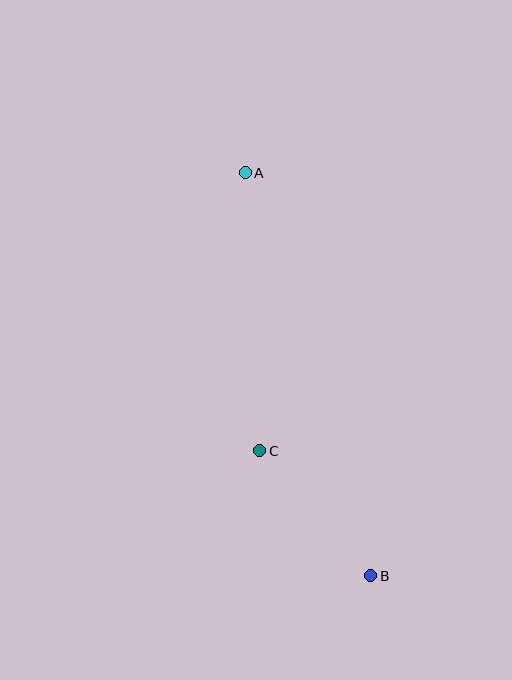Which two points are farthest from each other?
Points A and B are farthest from each other.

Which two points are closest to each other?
Points B and C are closest to each other.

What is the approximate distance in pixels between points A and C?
The distance between A and C is approximately 279 pixels.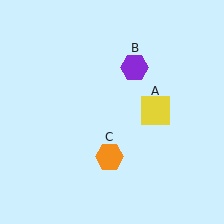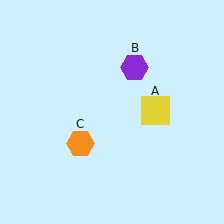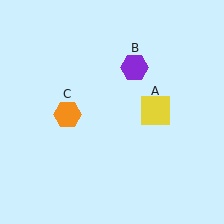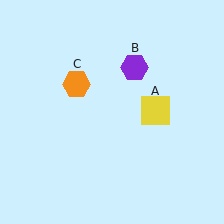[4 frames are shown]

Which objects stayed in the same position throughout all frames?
Yellow square (object A) and purple hexagon (object B) remained stationary.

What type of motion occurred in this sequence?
The orange hexagon (object C) rotated clockwise around the center of the scene.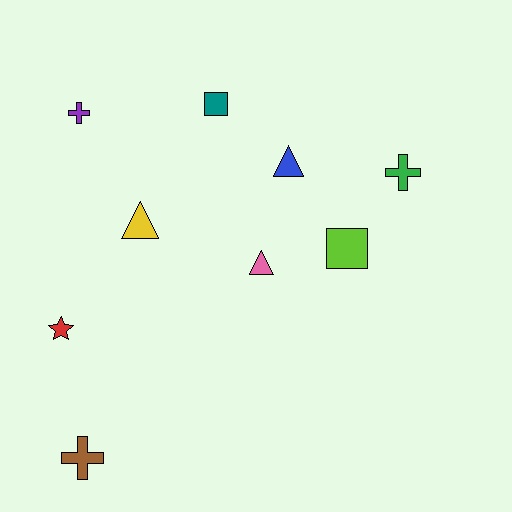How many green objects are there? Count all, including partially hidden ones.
There is 1 green object.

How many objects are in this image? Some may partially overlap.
There are 9 objects.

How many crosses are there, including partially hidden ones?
There are 3 crosses.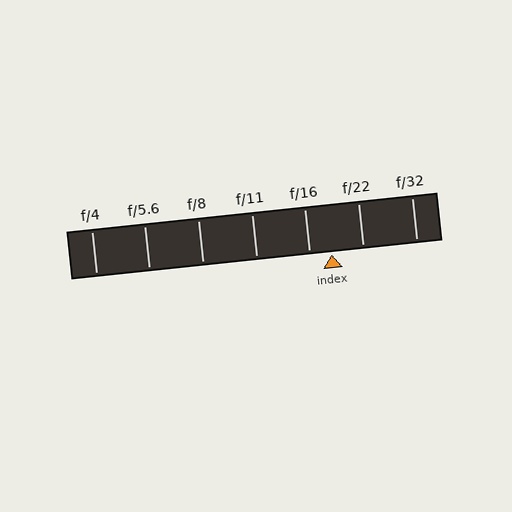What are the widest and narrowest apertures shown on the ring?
The widest aperture shown is f/4 and the narrowest is f/32.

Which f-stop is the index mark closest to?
The index mark is closest to f/16.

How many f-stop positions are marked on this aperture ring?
There are 7 f-stop positions marked.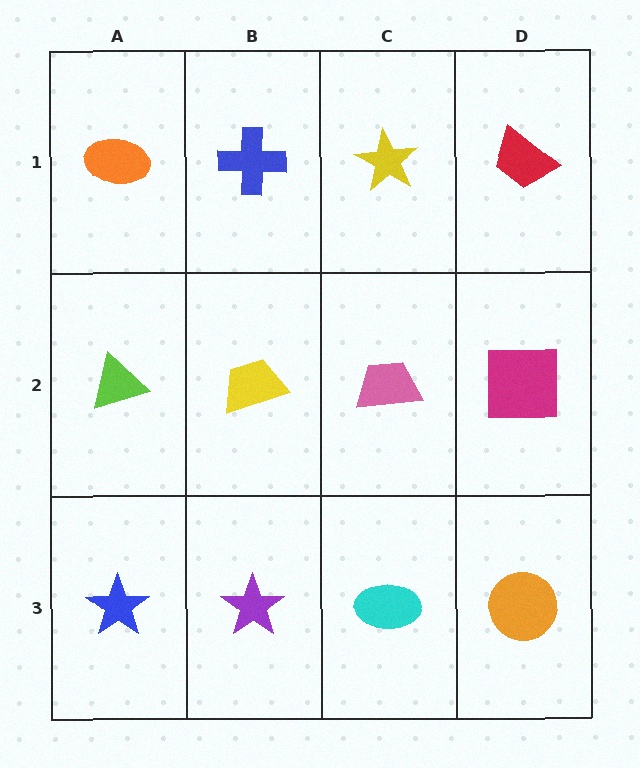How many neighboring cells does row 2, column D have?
3.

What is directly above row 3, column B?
A yellow trapezoid.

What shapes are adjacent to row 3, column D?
A magenta square (row 2, column D), a cyan ellipse (row 3, column C).